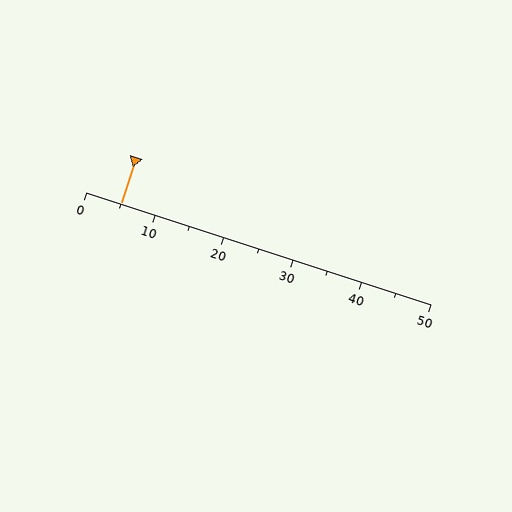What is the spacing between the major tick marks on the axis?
The major ticks are spaced 10 apart.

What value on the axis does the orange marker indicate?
The marker indicates approximately 5.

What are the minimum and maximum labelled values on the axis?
The axis runs from 0 to 50.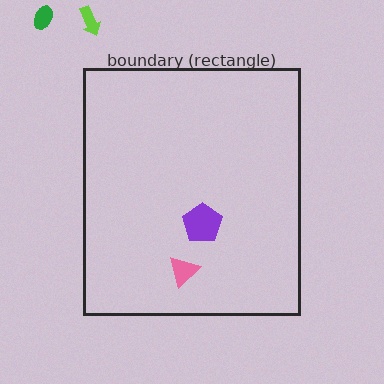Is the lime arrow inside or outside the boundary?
Outside.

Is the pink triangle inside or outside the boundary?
Inside.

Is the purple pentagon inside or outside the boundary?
Inside.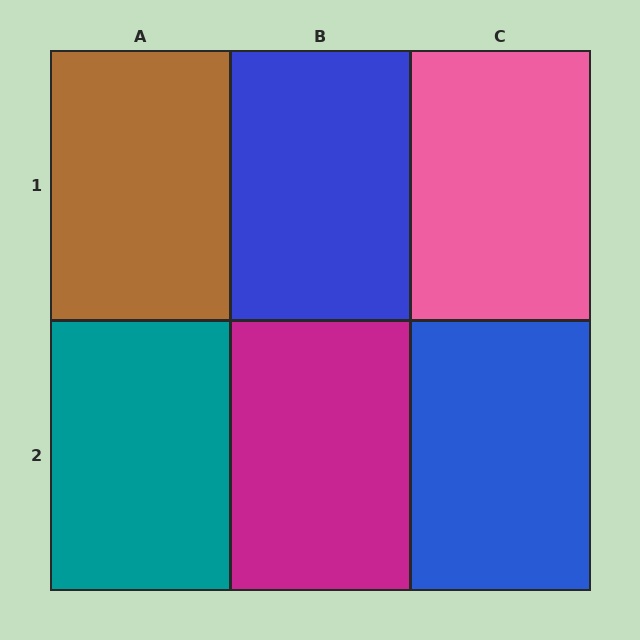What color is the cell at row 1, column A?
Brown.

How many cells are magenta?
1 cell is magenta.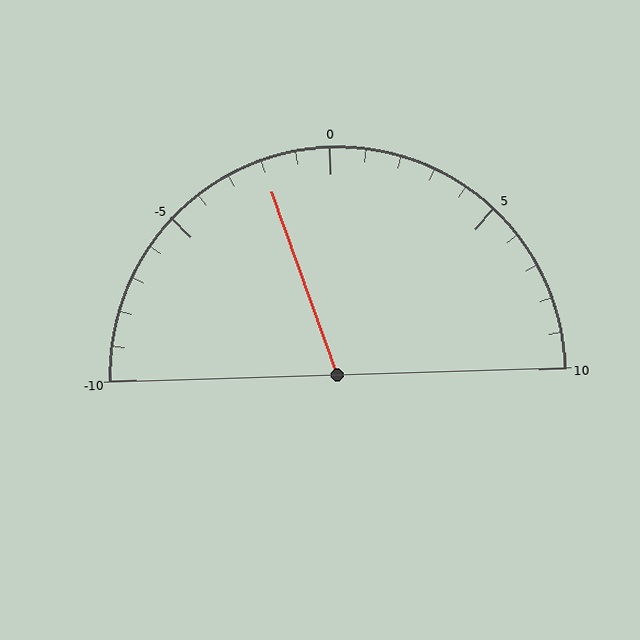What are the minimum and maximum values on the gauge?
The gauge ranges from -10 to 10.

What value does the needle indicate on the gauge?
The needle indicates approximately -2.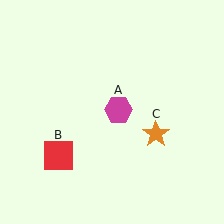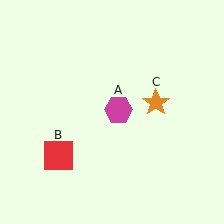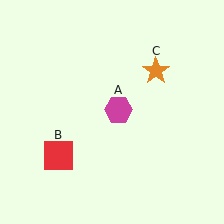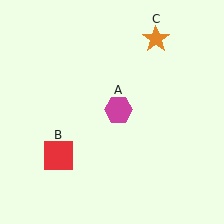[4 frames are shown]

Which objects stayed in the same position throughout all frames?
Magenta hexagon (object A) and red square (object B) remained stationary.